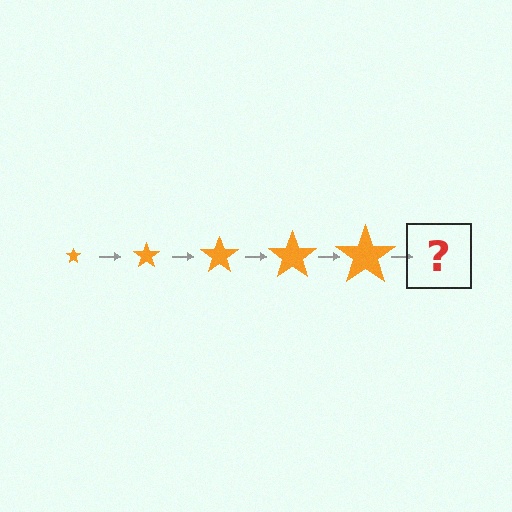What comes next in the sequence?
The next element should be an orange star, larger than the previous one.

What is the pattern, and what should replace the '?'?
The pattern is that the star gets progressively larger each step. The '?' should be an orange star, larger than the previous one.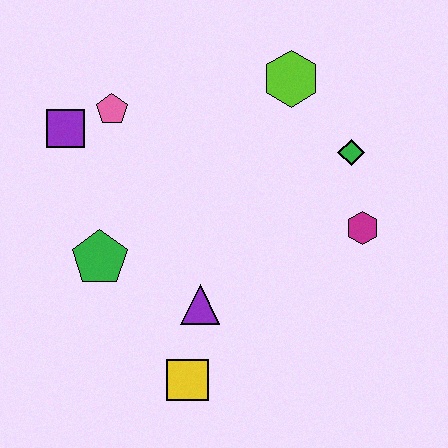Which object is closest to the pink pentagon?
The purple square is closest to the pink pentagon.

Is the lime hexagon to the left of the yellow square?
No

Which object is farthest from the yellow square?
The lime hexagon is farthest from the yellow square.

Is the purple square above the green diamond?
Yes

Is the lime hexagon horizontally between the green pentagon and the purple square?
No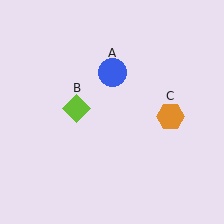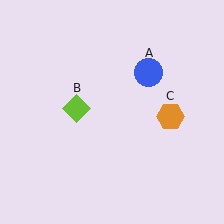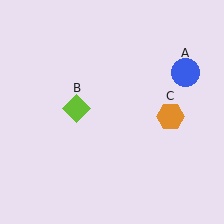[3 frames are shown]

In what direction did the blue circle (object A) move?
The blue circle (object A) moved right.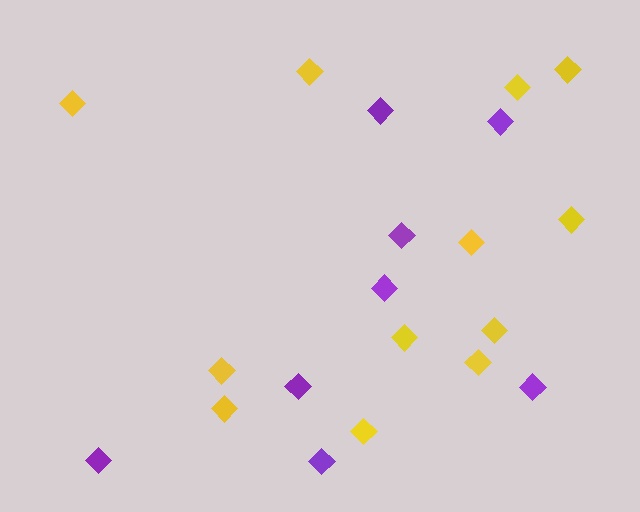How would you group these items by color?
There are 2 groups: one group of yellow diamonds (12) and one group of purple diamonds (8).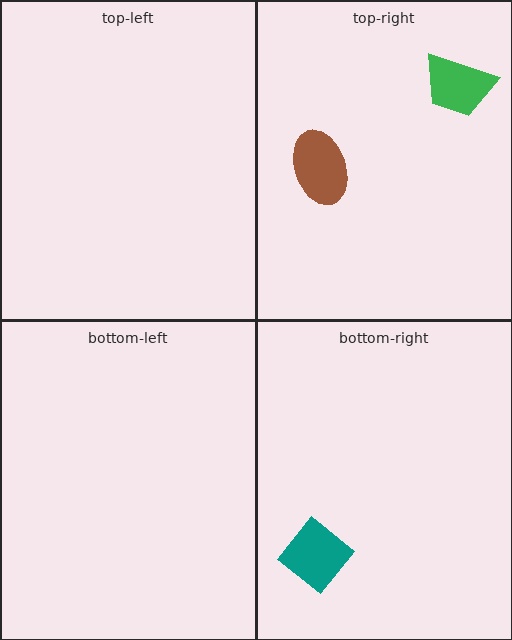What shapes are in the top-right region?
The green trapezoid, the brown ellipse.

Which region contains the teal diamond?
The bottom-right region.